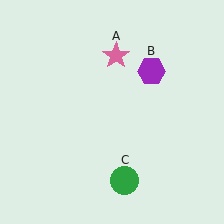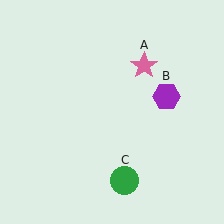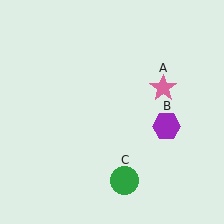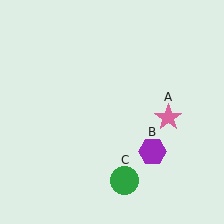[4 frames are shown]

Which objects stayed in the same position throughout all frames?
Green circle (object C) remained stationary.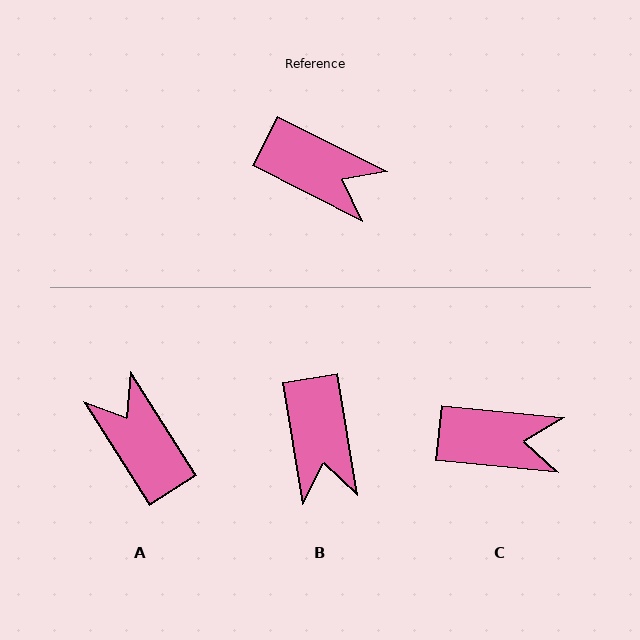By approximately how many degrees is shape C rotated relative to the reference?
Approximately 21 degrees counter-clockwise.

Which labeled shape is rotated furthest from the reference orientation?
A, about 149 degrees away.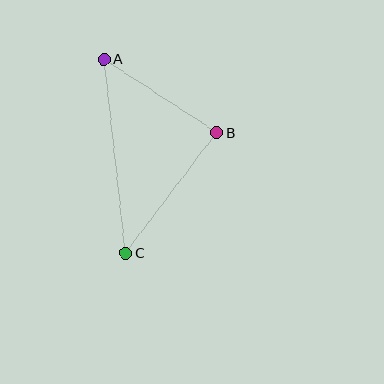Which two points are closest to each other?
Points A and B are closest to each other.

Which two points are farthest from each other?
Points A and C are farthest from each other.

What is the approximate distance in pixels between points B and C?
The distance between B and C is approximately 151 pixels.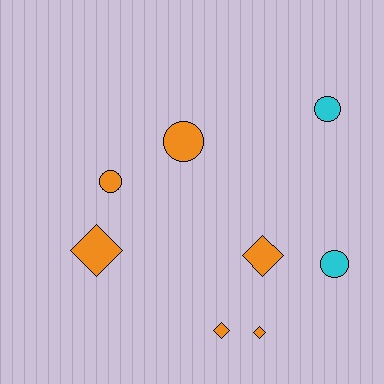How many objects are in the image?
There are 8 objects.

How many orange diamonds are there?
There are 4 orange diamonds.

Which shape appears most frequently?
Diamond, with 4 objects.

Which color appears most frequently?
Orange, with 6 objects.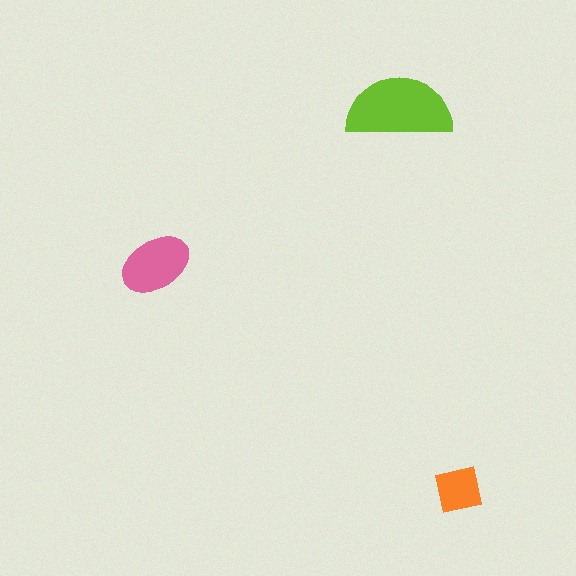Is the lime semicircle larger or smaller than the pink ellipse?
Larger.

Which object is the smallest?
The orange square.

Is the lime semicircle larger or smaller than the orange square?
Larger.